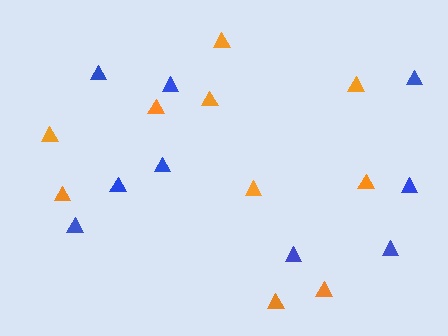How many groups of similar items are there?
There are 2 groups: one group of blue triangles (9) and one group of orange triangles (10).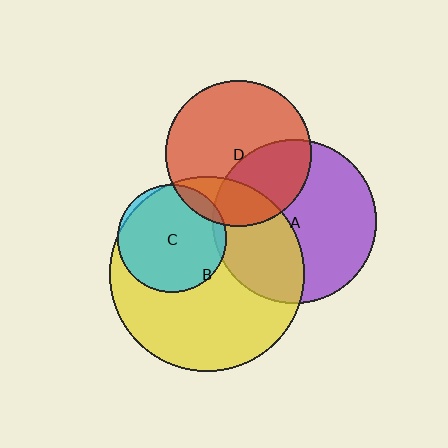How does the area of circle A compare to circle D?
Approximately 1.3 times.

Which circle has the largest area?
Circle B (yellow).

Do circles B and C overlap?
Yes.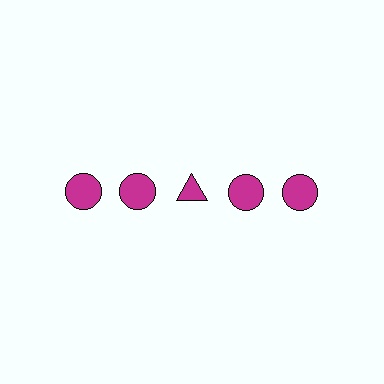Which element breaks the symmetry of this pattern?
The magenta triangle in the top row, center column breaks the symmetry. All other shapes are magenta circles.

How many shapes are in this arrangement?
There are 5 shapes arranged in a grid pattern.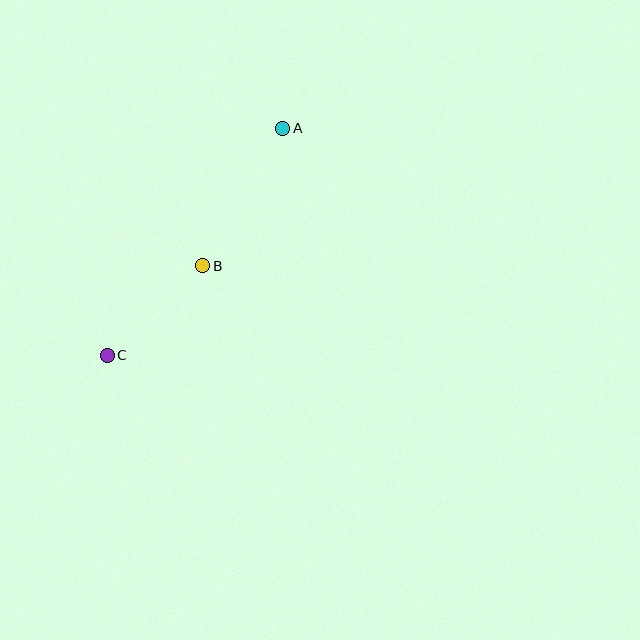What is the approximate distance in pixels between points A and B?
The distance between A and B is approximately 160 pixels.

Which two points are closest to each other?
Points B and C are closest to each other.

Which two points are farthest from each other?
Points A and C are farthest from each other.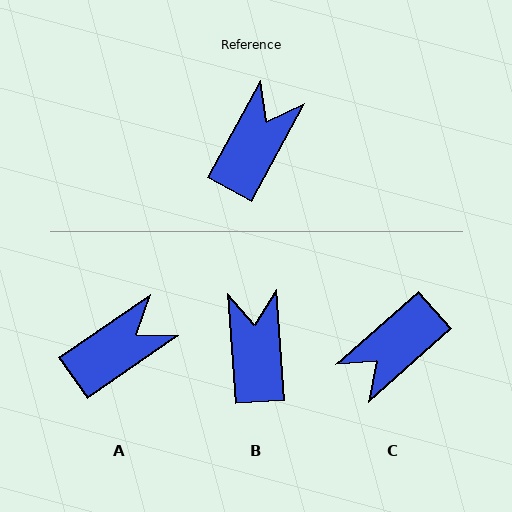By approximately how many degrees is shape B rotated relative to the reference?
Approximately 32 degrees counter-clockwise.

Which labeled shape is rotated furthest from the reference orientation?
C, about 160 degrees away.